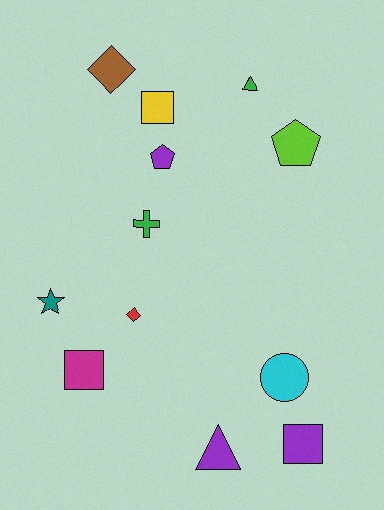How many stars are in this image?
There is 1 star.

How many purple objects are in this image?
There are 3 purple objects.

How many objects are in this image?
There are 12 objects.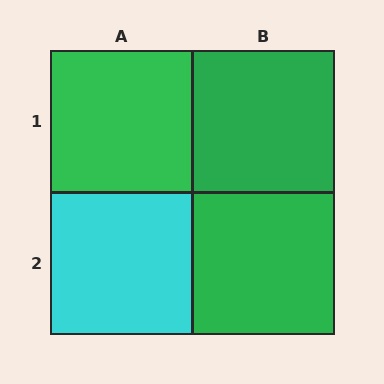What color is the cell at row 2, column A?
Cyan.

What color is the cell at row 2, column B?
Green.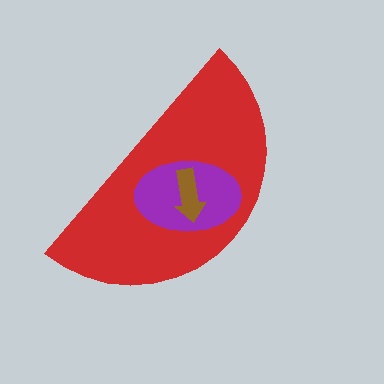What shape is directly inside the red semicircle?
The purple ellipse.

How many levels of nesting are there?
3.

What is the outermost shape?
The red semicircle.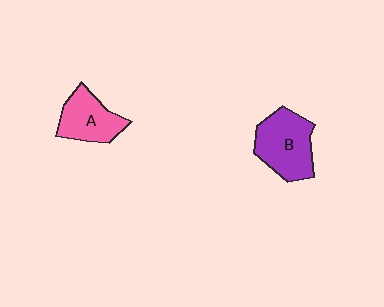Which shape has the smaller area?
Shape A (pink).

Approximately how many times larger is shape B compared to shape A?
Approximately 1.3 times.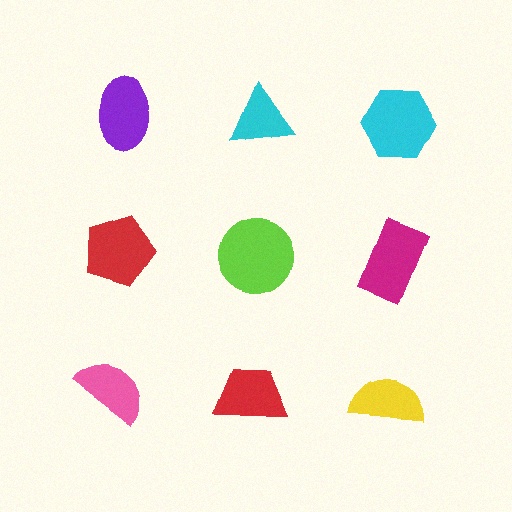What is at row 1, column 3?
A cyan hexagon.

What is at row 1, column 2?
A cyan triangle.